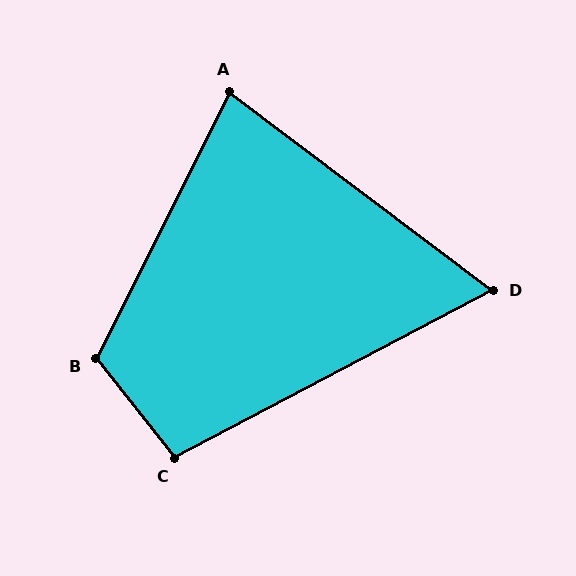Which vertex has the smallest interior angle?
D, at approximately 65 degrees.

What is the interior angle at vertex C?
Approximately 100 degrees (obtuse).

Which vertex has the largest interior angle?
B, at approximately 115 degrees.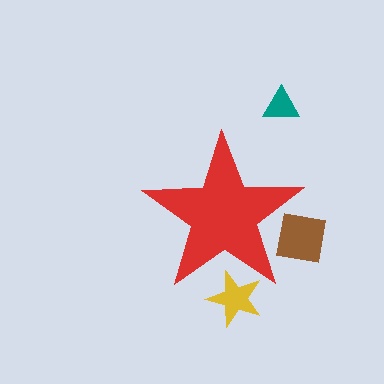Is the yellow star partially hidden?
Yes, the yellow star is partially hidden behind the red star.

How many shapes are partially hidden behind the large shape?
2 shapes are partially hidden.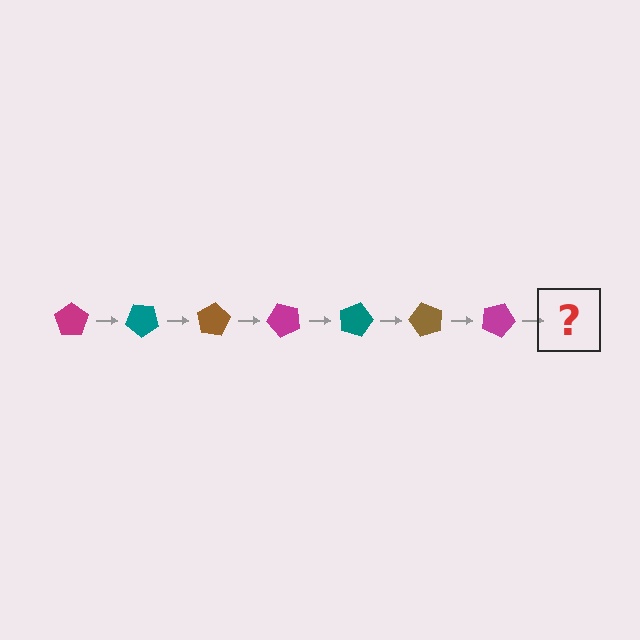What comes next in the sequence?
The next element should be a teal pentagon, rotated 280 degrees from the start.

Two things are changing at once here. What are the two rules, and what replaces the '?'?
The two rules are that it rotates 40 degrees each step and the color cycles through magenta, teal, and brown. The '?' should be a teal pentagon, rotated 280 degrees from the start.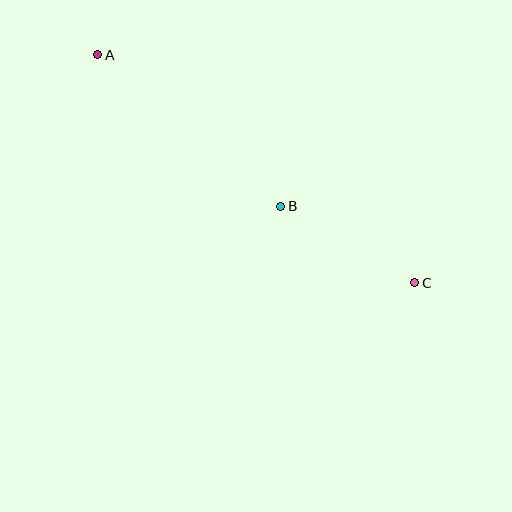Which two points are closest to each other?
Points B and C are closest to each other.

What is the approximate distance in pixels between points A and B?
The distance between A and B is approximately 237 pixels.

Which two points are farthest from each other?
Points A and C are farthest from each other.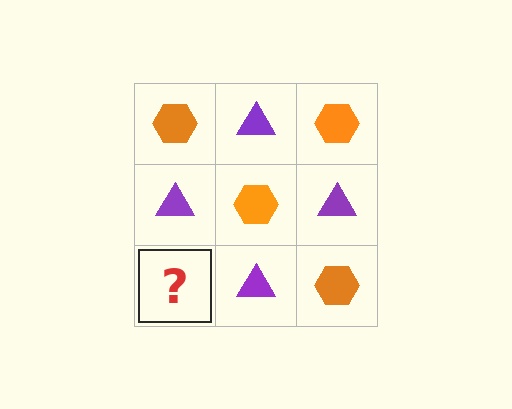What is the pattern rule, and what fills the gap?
The rule is that it alternates orange hexagon and purple triangle in a checkerboard pattern. The gap should be filled with an orange hexagon.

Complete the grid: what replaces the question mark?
The question mark should be replaced with an orange hexagon.